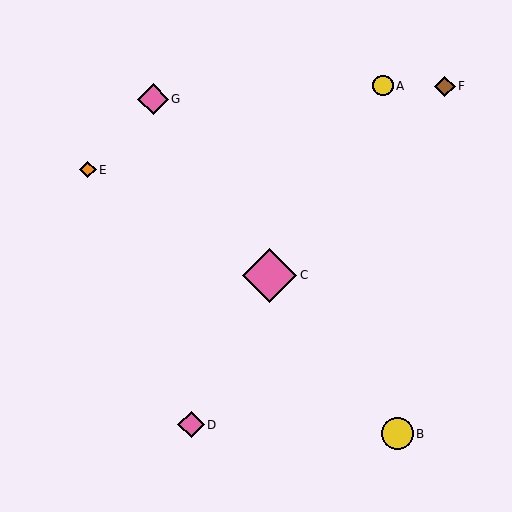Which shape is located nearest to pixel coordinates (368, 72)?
The yellow circle (labeled A) at (383, 86) is nearest to that location.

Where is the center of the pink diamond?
The center of the pink diamond is at (191, 425).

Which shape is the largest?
The pink diamond (labeled C) is the largest.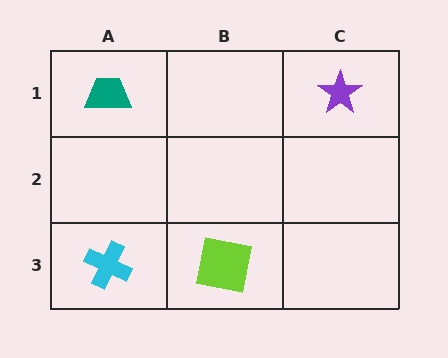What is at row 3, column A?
A cyan cross.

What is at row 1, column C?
A purple star.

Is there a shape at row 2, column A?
No, that cell is empty.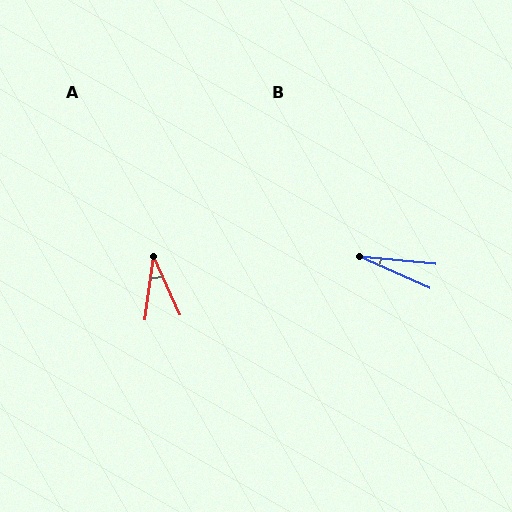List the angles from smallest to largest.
B (19°), A (32°).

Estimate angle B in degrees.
Approximately 19 degrees.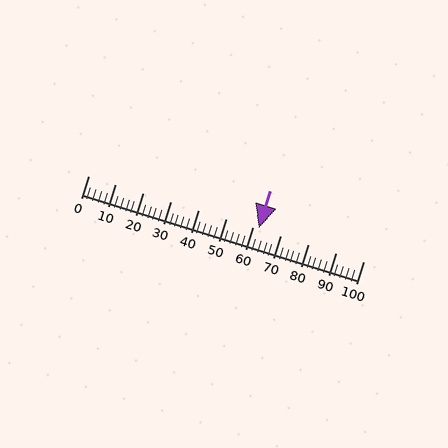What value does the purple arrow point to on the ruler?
The purple arrow points to approximately 62.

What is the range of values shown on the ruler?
The ruler shows values from 0 to 100.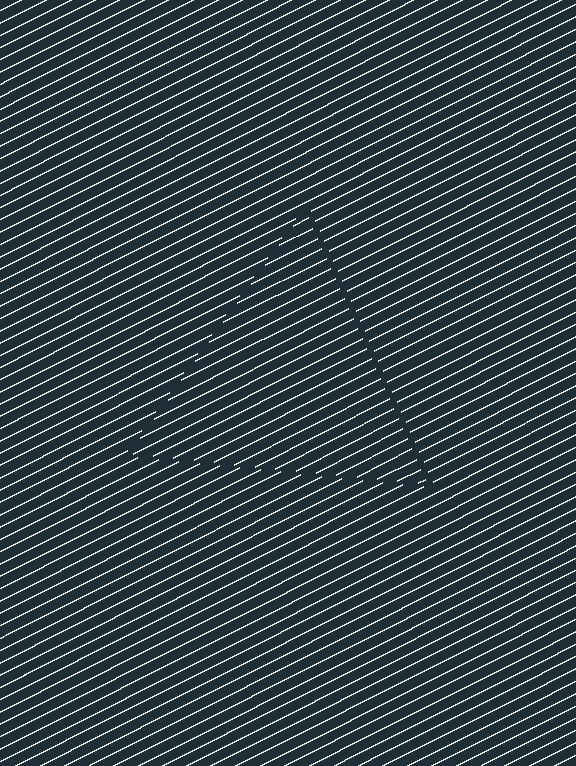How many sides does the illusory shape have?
3 sides — the line-ends trace a triangle.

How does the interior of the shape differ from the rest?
The interior of the shape contains the same grating, shifted by half a period — the contour is defined by the phase discontinuity where line-ends from the inner and outer gratings abut.